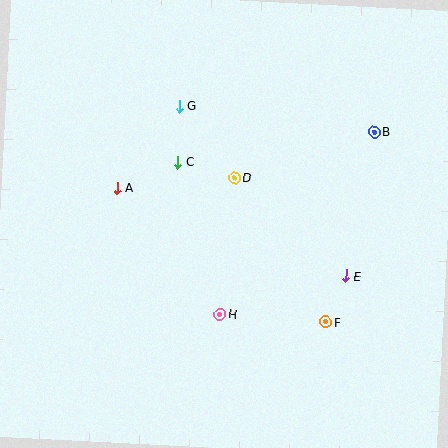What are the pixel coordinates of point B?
Point B is at (374, 132).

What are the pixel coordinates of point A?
Point A is at (117, 188).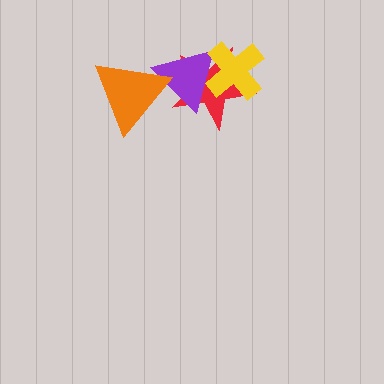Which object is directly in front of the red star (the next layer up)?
The purple triangle is directly in front of the red star.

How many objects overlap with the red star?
2 objects overlap with the red star.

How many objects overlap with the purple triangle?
3 objects overlap with the purple triangle.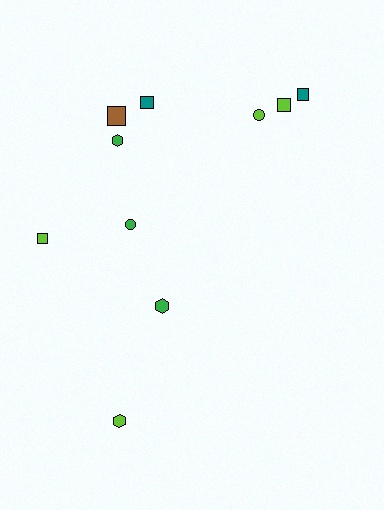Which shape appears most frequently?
Square, with 5 objects.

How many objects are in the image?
There are 10 objects.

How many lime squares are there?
There are 2 lime squares.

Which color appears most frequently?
Lime, with 4 objects.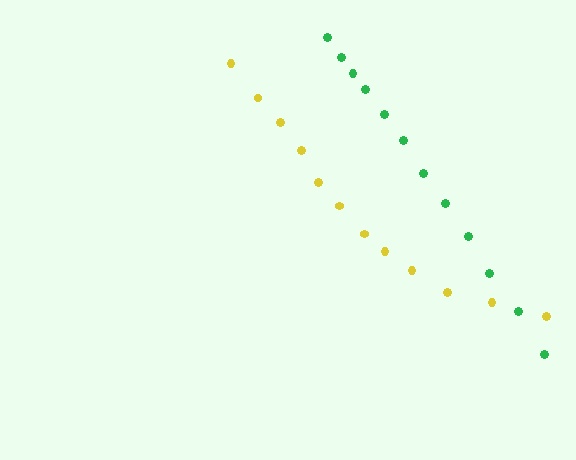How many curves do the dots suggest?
There are 2 distinct paths.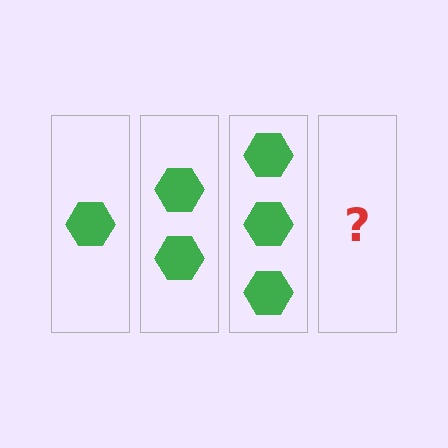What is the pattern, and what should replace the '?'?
The pattern is that each step adds one more hexagon. The '?' should be 4 hexagons.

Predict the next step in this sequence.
The next step is 4 hexagons.